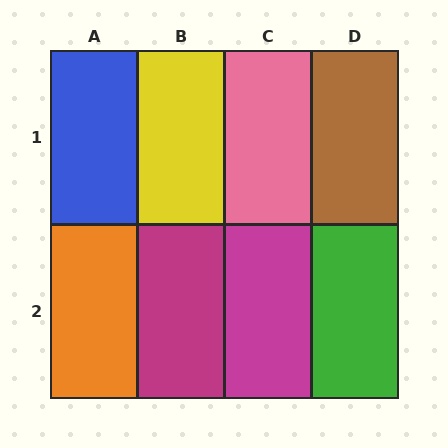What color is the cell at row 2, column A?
Orange.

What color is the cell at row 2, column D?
Green.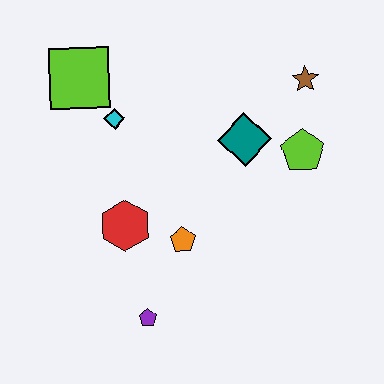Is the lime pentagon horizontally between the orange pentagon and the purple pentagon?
No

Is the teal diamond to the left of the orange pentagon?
No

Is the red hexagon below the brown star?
Yes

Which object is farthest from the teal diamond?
The purple pentagon is farthest from the teal diamond.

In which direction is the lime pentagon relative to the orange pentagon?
The lime pentagon is to the right of the orange pentagon.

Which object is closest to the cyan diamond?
The lime square is closest to the cyan diamond.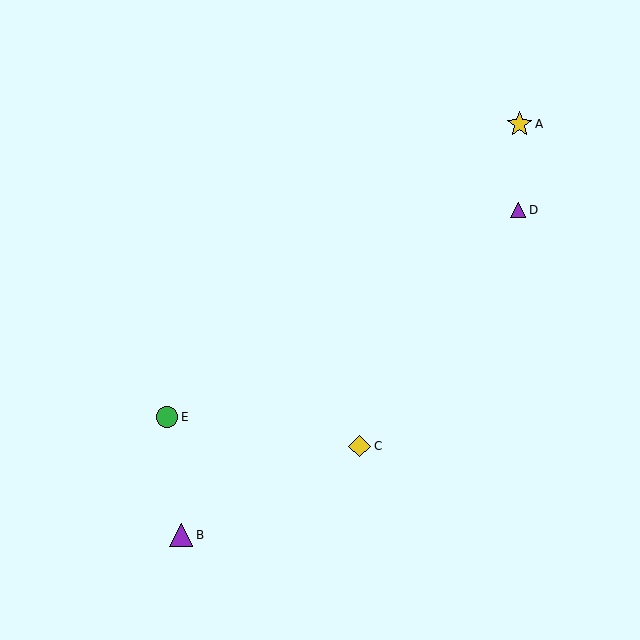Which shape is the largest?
The yellow star (labeled A) is the largest.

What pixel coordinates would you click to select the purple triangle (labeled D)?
Click at (518, 210) to select the purple triangle D.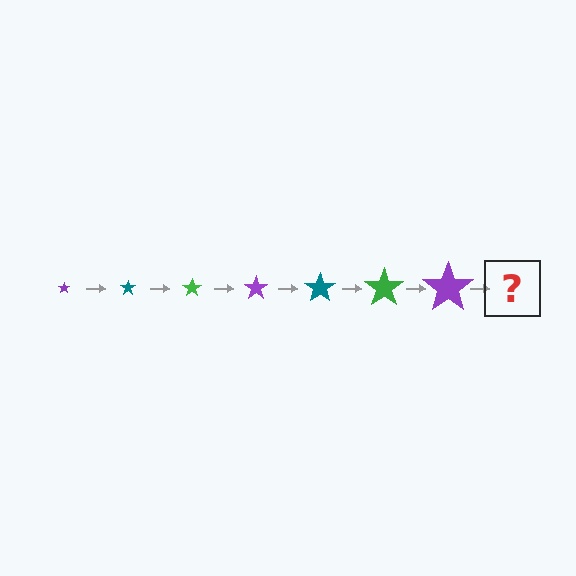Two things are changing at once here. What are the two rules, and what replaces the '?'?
The two rules are that the star grows larger each step and the color cycles through purple, teal, and green. The '?' should be a teal star, larger than the previous one.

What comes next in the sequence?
The next element should be a teal star, larger than the previous one.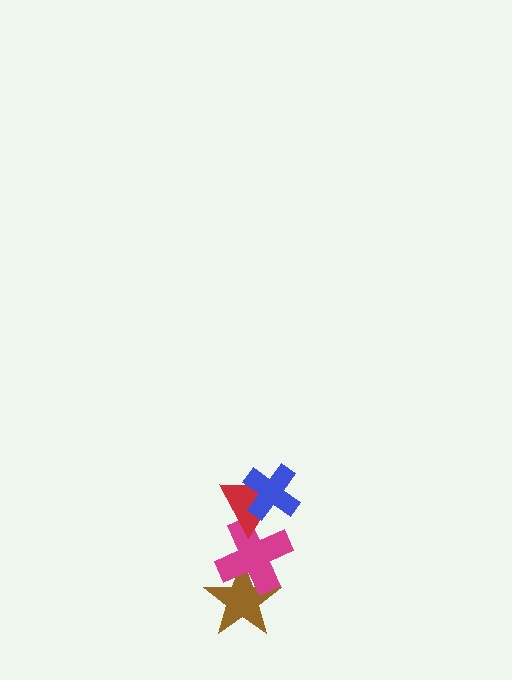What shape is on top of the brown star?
The magenta cross is on top of the brown star.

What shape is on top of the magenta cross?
The red triangle is on top of the magenta cross.